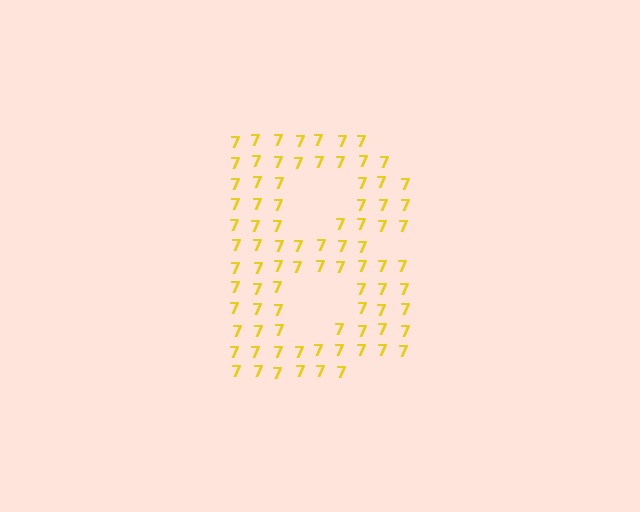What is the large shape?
The large shape is the letter B.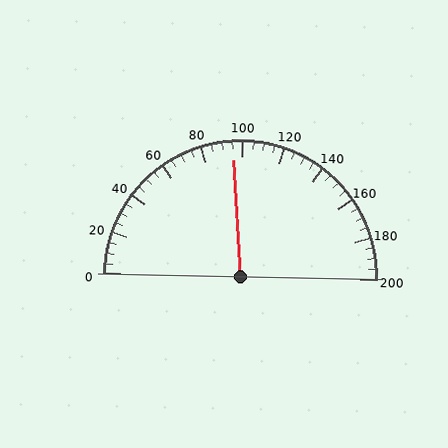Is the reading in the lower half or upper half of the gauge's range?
The reading is in the lower half of the range (0 to 200).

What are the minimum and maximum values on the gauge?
The gauge ranges from 0 to 200.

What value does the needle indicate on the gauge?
The needle indicates approximately 95.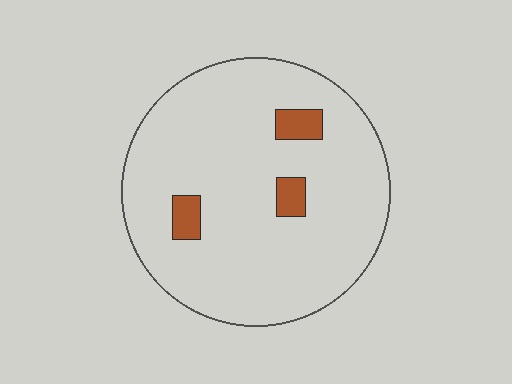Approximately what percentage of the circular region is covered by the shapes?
Approximately 5%.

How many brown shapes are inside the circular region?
3.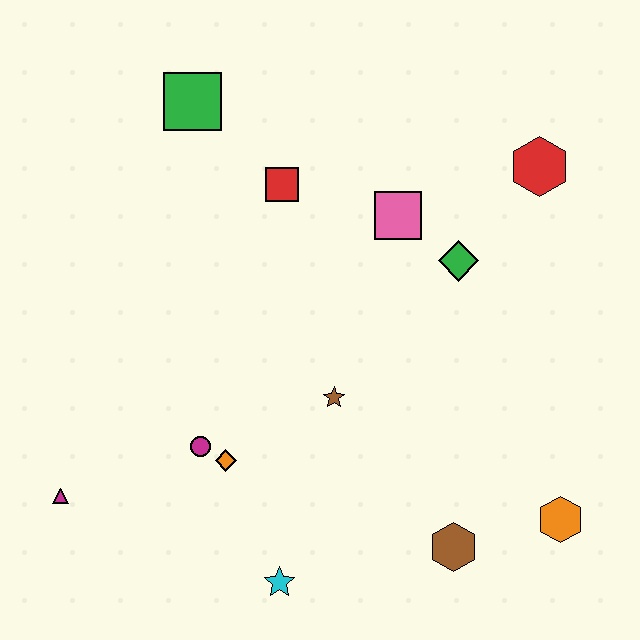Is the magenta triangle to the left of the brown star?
Yes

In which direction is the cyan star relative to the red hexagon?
The cyan star is below the red hexagon.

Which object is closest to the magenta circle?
The orange diamond is closest to the magenta circle.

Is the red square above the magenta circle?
Yes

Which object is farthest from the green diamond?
The magenta triangle is farthest from the green diamond.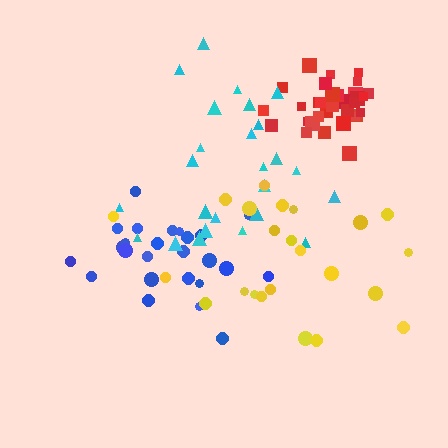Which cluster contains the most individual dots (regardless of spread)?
Red (34).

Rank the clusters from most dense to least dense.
red, blue, cyan, yellow.